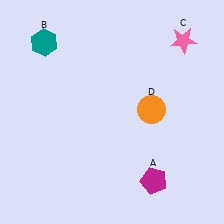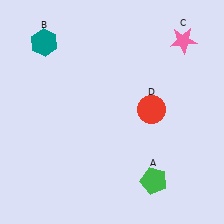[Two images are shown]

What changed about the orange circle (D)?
In Image 1, D is orange. In Image 2, it changed to red.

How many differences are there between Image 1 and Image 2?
There are 2 differences between the two images.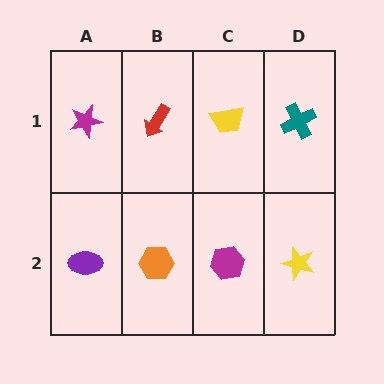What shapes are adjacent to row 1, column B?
An orange hexagon (row 2, column B), a magenta star (row 1, column A), a yellow trapezoid (row 1, column C).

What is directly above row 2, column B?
A red arrow.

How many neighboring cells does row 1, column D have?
2.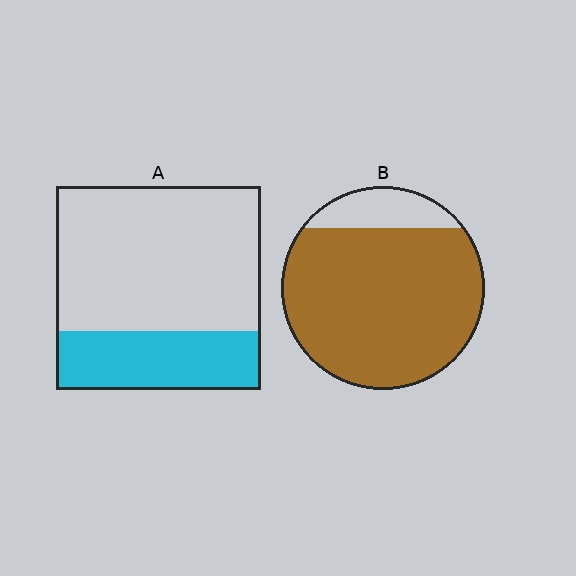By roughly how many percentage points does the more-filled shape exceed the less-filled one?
By roughly 55 percentage points (B over A).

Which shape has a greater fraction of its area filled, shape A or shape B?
Shape B.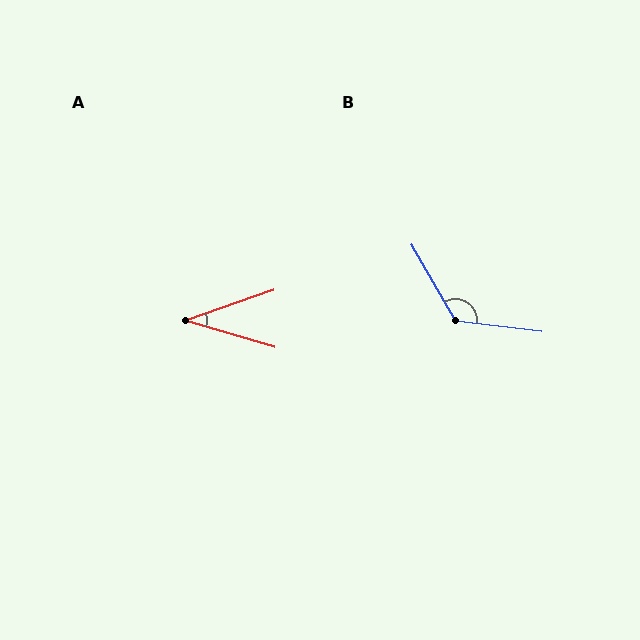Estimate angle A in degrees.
Approximately 35 degrees.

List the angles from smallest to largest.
A (35°), B (126°).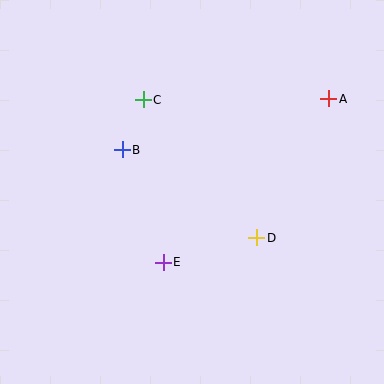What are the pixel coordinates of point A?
Point A is at (329, 99).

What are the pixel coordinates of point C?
Point C is at (143, 100).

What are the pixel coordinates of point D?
Point D is at (257, 238).